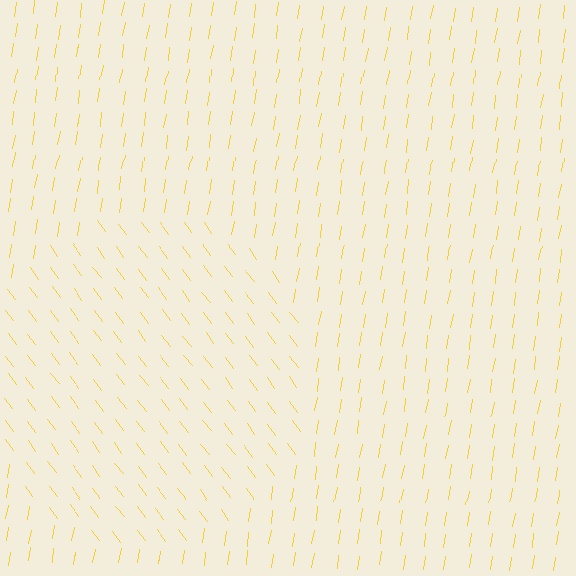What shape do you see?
I see a circle.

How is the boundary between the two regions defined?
The boundary is defined purely by a change in line orientation (approximately 45 degrees difference). All lines are the same color and thickness.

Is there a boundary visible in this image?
Yes, there is a texture boundary formed by a change in line orientation.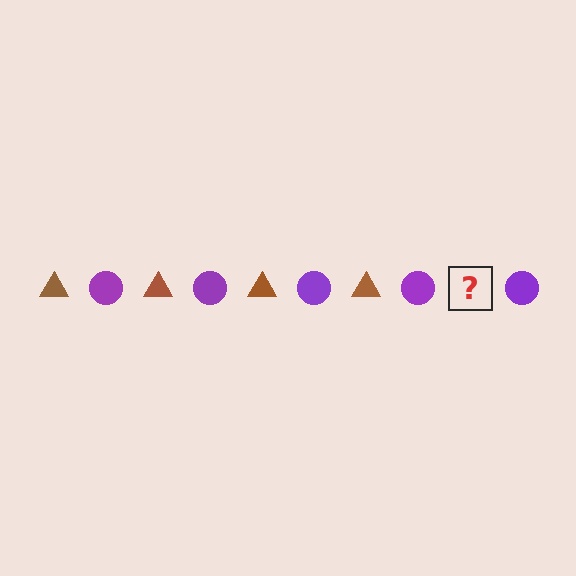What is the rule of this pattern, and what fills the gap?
The rule is that the pattern alternates between brown triangle and purple circle. The gap should be filled with a brown triangle.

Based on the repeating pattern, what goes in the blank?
The blank should be a brown triangle.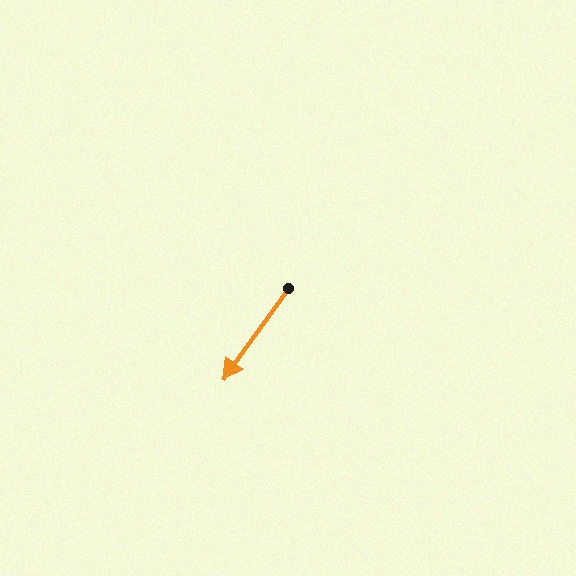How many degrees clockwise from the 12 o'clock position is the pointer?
Approximately 216 degrees.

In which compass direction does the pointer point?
Southwest.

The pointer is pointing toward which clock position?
Roughly 7 o'clock.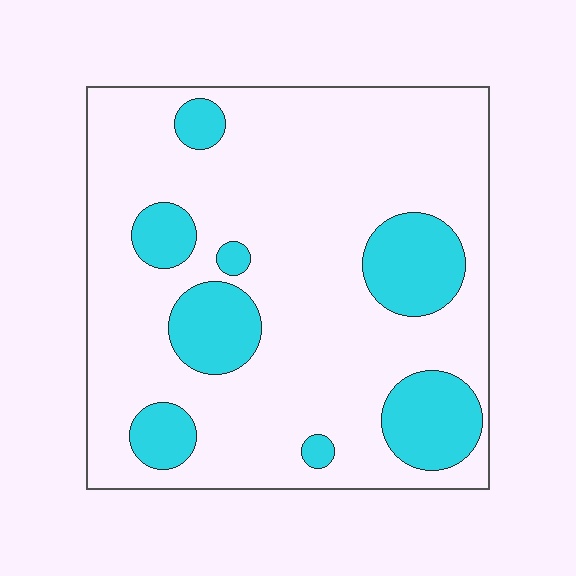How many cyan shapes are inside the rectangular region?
8.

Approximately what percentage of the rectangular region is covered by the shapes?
Approximately 20%.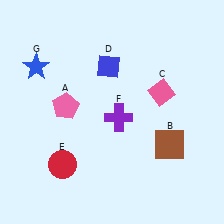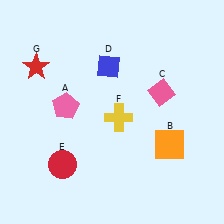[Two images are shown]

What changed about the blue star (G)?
In Image 1, G is blue. In Image 2, it changed to red.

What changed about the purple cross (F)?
In Image 1, F is purple. In Image 2, it changed to yellow.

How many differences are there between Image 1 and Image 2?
There are 3 differences between the two images.